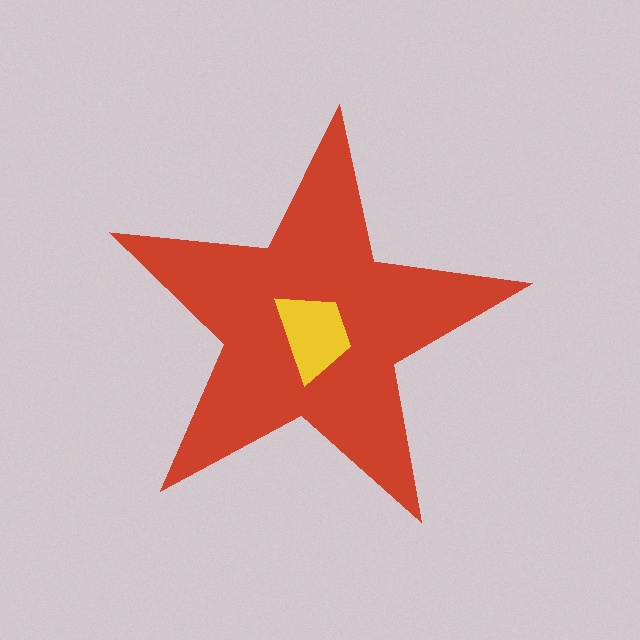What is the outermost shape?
The red star.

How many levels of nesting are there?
2.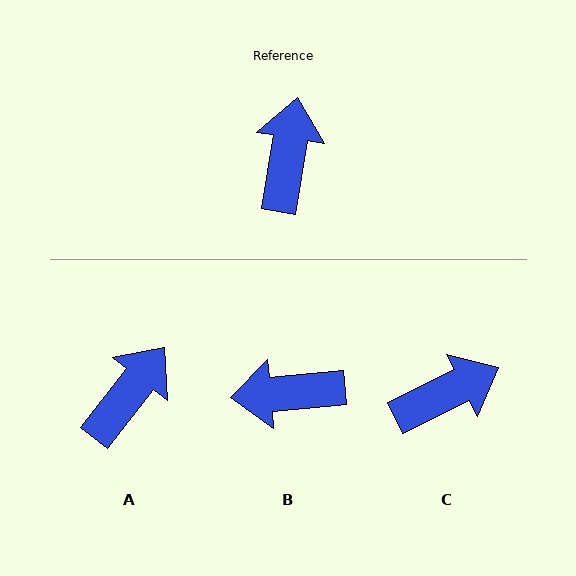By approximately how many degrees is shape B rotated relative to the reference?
Approximately 104 degrees counter-clockwise.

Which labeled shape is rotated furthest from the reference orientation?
B, about 104 degrees away.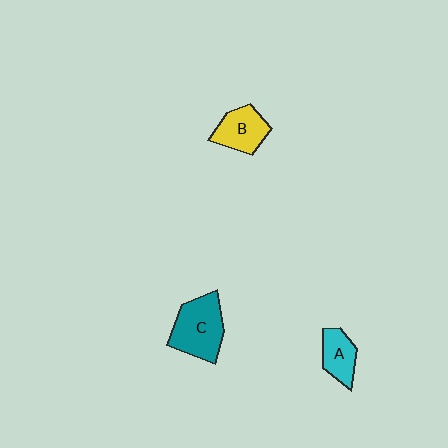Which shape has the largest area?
Shape C (teal).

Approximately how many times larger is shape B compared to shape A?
Approximately 1.3 times.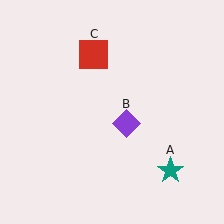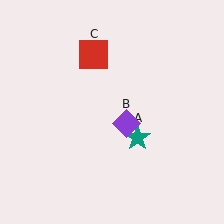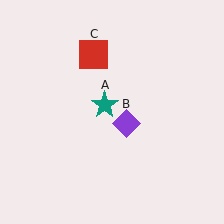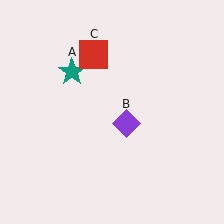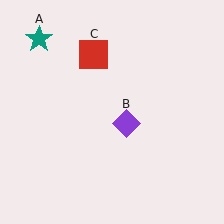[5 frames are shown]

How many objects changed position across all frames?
1 object changed position: teal star (object A).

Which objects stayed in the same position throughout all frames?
Purple diamond (object B) and red square (object C) remained stationary.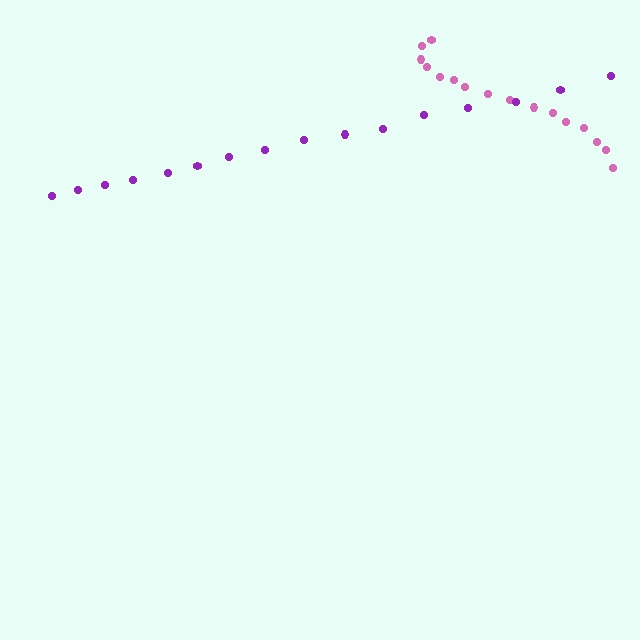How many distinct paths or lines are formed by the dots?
There are 2 distinct paths.